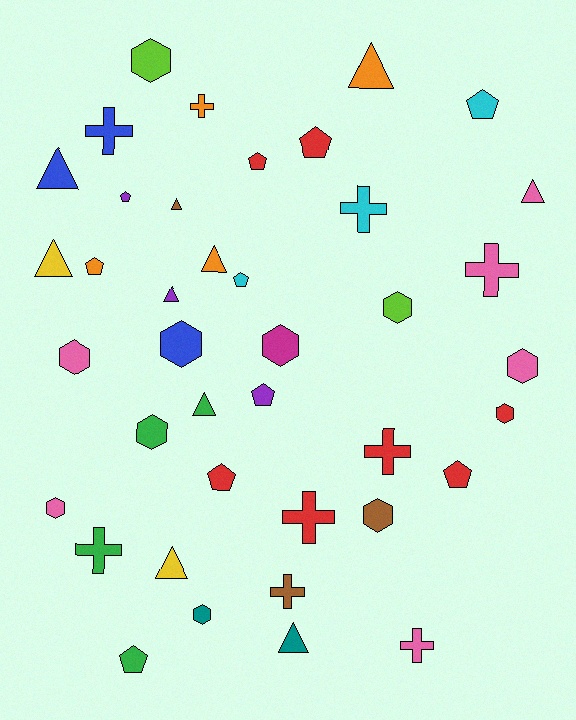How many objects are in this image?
There are 40 objects.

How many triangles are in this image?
There are 10 triangles.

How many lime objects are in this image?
There are 2 lime objects.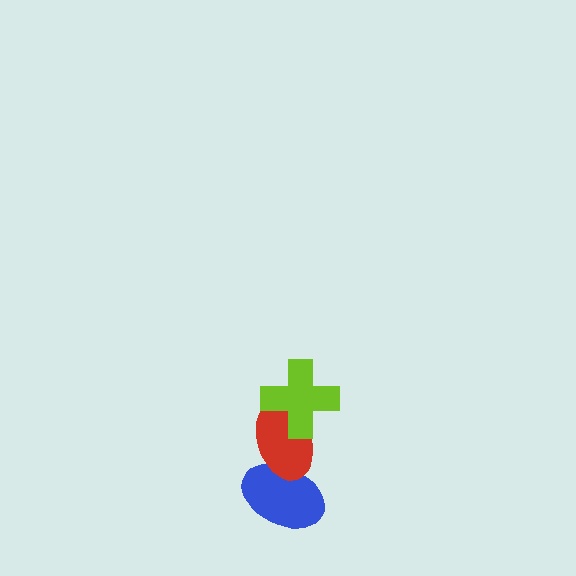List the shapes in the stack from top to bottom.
From top to bottom: the lime cross, the red ellipse, the blue ellipse.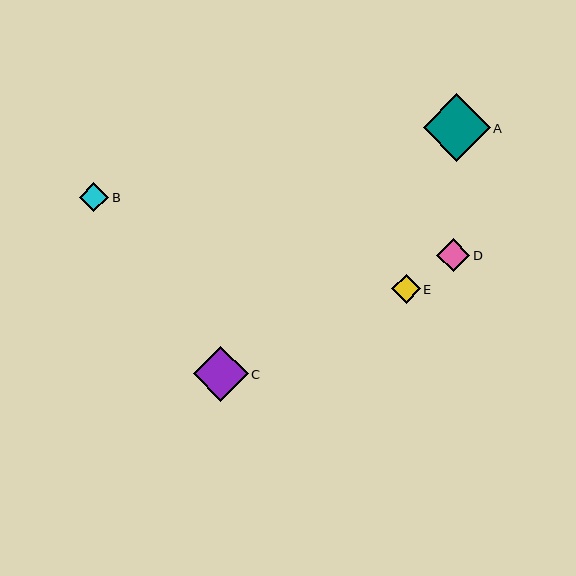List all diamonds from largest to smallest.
From largest to smallest: A, C, D, B, E.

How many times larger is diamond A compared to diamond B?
Diamond A is approximately 2.3 times the size of diamond B.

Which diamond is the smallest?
Diamond E is the smallest with a size of approximately 28 pixels.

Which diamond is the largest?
Diamond A is the largest with a size of approximately 67 pixels.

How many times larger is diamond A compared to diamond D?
Diamond A is approximately 2.0 times the size of diamond D.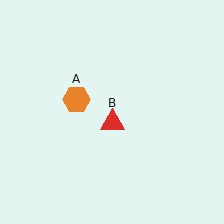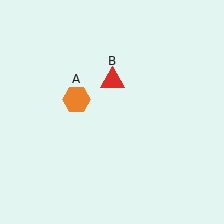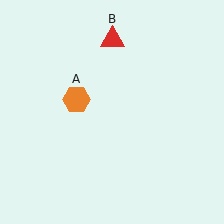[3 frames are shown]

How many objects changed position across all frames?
1 object changed position: red triangle (object B).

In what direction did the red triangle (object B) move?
The red triangle (object B) moved up.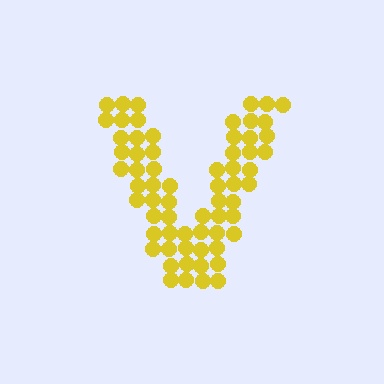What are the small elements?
The small elements are circles.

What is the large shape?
The large shape is the letter V.